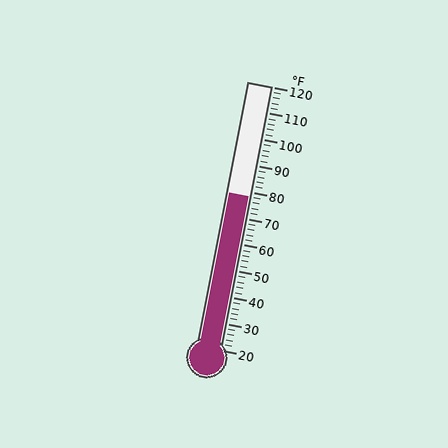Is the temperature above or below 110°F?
The temperature is below 110°F.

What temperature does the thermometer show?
The thermometer shows approximately 78°F.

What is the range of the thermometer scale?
The thermometer scale ranges from 20°F to 120°F.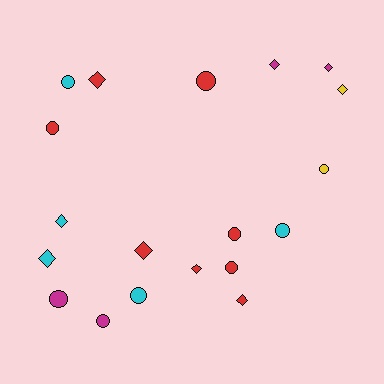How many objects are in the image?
There are 19 objects.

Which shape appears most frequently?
Circle, with 10 objects.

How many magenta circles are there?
There are 2 magenta circles.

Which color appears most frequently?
Red, with 8 objects.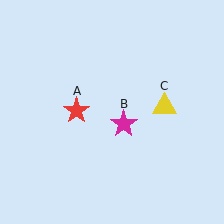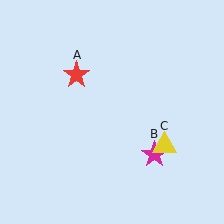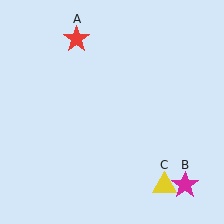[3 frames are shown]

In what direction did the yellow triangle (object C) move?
The yellow triangle (object C) moved down.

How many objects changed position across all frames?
3 objects changed position: red star (object A), magenta star (object B), yellow triangle (object C).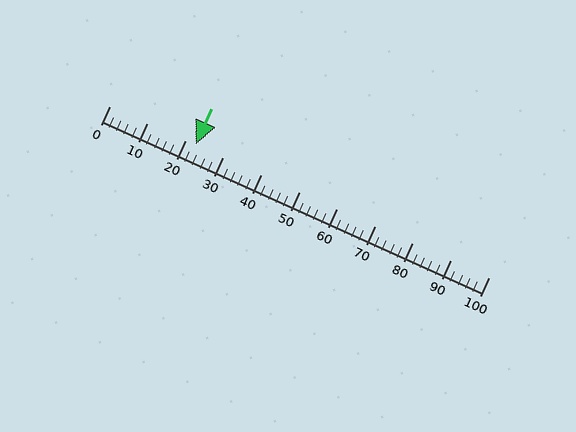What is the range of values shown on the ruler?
The ruler shows values from 0 to 100.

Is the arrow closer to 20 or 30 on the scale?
The arrow is closer to 20.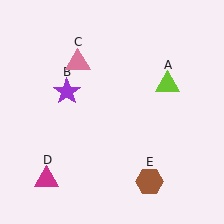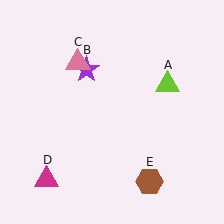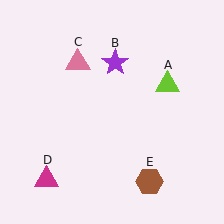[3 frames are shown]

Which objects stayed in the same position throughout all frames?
Lime triangle (object A) and pink triangle (object C) and magenta triangle (object D) and brown hexagon (object E) remained stationary.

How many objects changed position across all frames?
1 object changed position: purple star (object B).